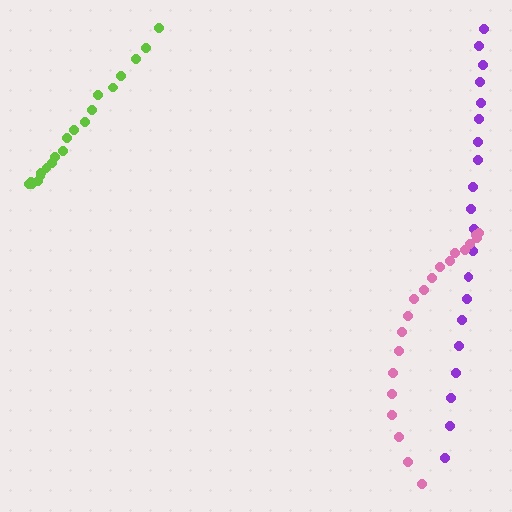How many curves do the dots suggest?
There are 3 distinct paths.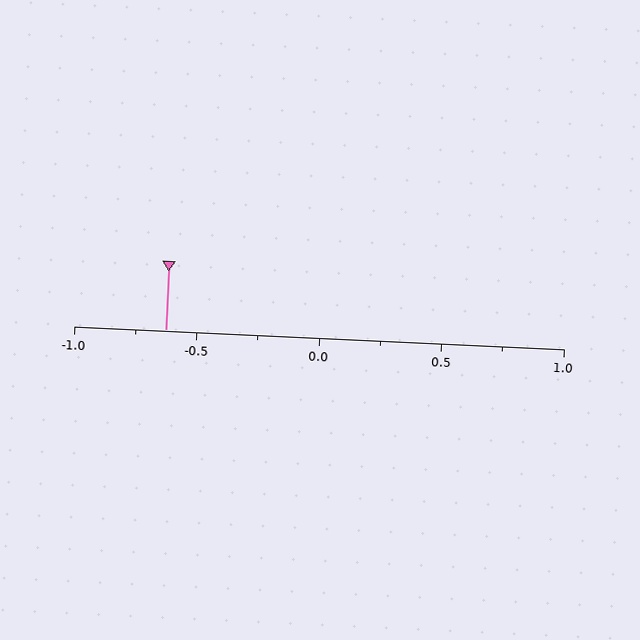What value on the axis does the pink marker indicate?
The marker indicates approximately -0.62.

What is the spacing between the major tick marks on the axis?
The major ticks are spaced 0.5 apart.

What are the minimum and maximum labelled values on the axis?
The axis runs from -1.0 to 1.0.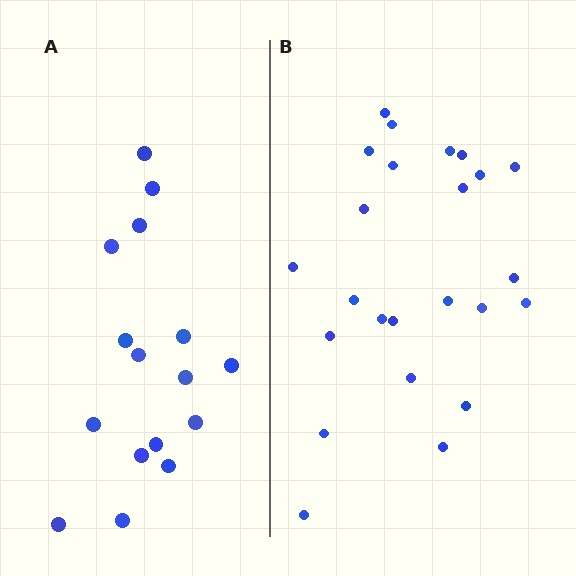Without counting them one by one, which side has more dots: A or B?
Region B (the right region) has more dots.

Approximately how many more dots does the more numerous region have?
Region B has roughly 8 or so more dots than region A.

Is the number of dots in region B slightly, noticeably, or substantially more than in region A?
Region B has substantially more. The ratio is roughly 1.5 to 1.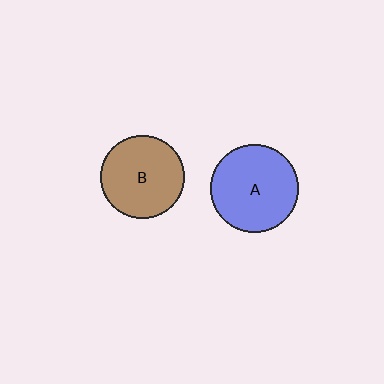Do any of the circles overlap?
No, none of the circles overlap.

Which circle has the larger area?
Circle A (blue).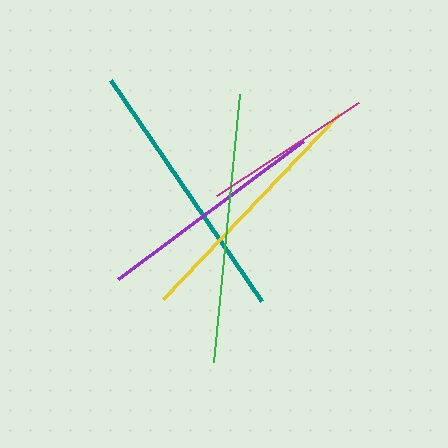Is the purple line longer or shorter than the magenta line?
The purple line is longer than the magenta line.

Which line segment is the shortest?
The magenta line is the shortest at approximately 170 pixels.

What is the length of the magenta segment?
The magenta segment is approximately 170 pixels long.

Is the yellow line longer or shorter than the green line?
The green line is longer than the yellow line.